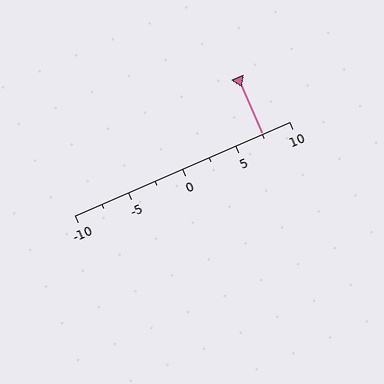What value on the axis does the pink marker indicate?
The marker indicates approximately 7.5.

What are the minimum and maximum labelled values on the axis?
The axis runs from -10 to 10.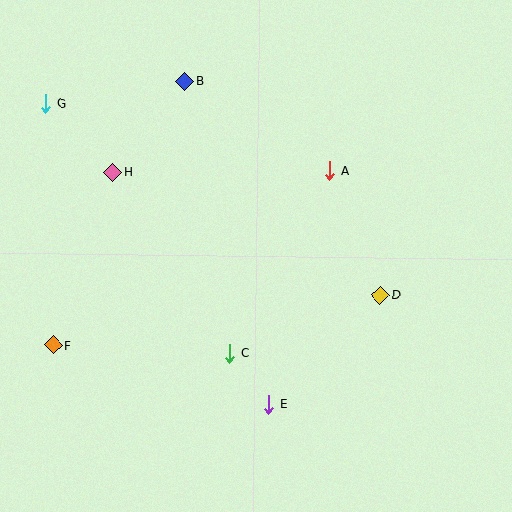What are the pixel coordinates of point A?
Point A is at (330, 171).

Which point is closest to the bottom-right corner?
Point D is closest to the bottom-right corner.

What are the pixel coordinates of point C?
Point C is at (229, 353).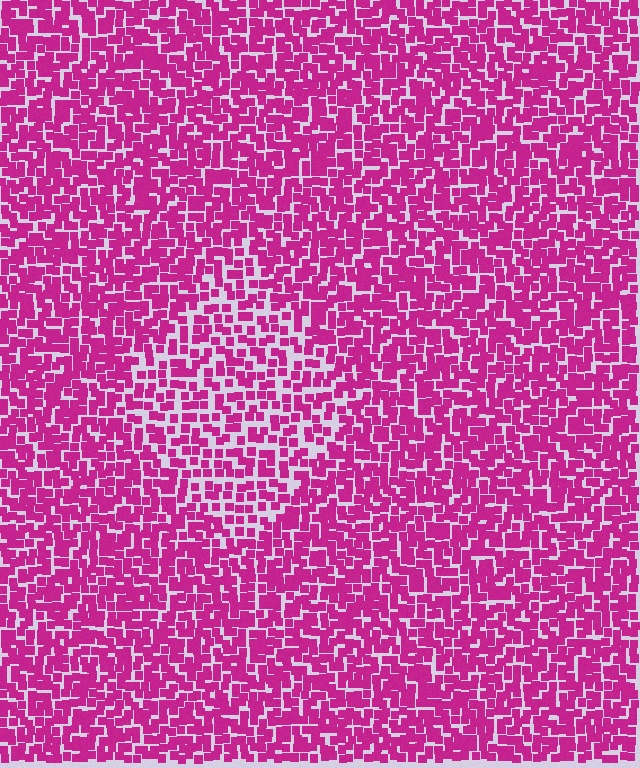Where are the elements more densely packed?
The elements are more densely packed outside the diamond boundary.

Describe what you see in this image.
The image contains small magenta elements arranged at two different densities. A diamond-shaped region is visible where the elements are less densely packed than the surrounding area.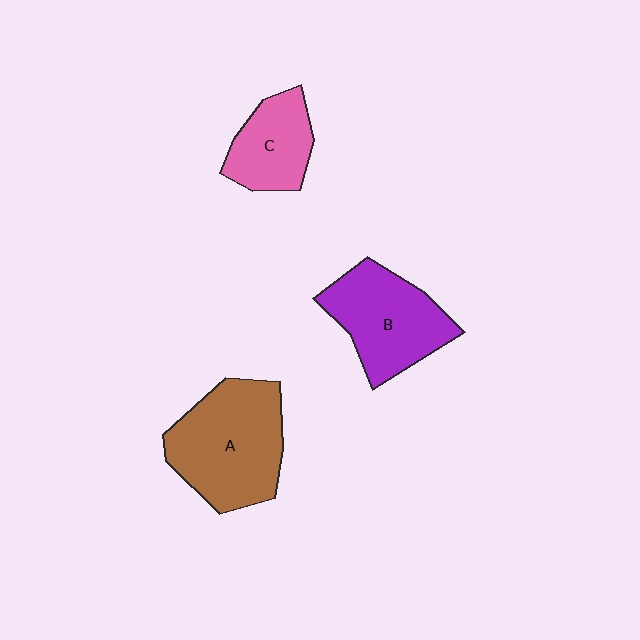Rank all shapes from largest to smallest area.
From largest to smallest: A (brown), B (purple), C (pink).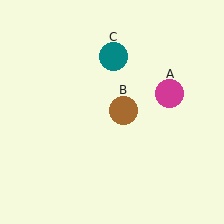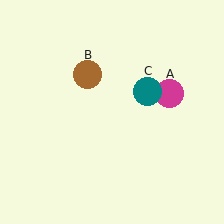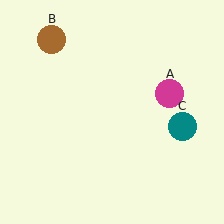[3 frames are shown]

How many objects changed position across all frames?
2 objects changed position: brown circle (object B), teal circle (object C).